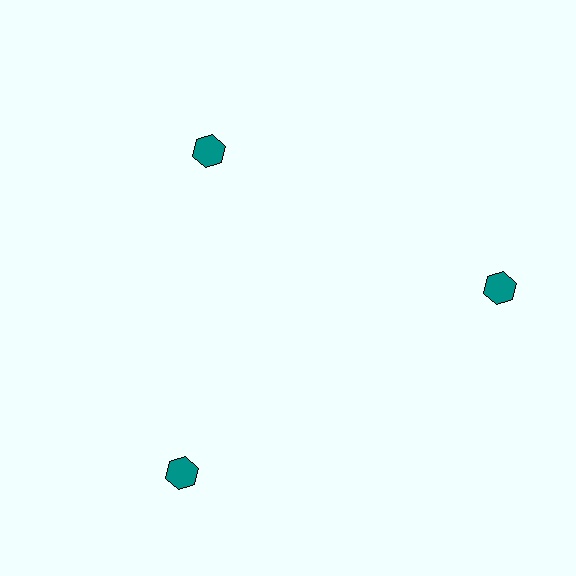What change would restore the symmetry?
The symmetry would be restored by moving it outward, back onto the ring so that all 3 hexagons sit at equal angles and equal distance from the center.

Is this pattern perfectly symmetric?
No. The 3 teal hexagons are arranged in a ring, but one element near the 11 o'clock position is pulled inward toward the center, breaking the 3-fold rotational symmetry.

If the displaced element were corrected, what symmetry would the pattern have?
It would have 3-fold rotational symmetry — the pattern would map onto itself every 120 degrees.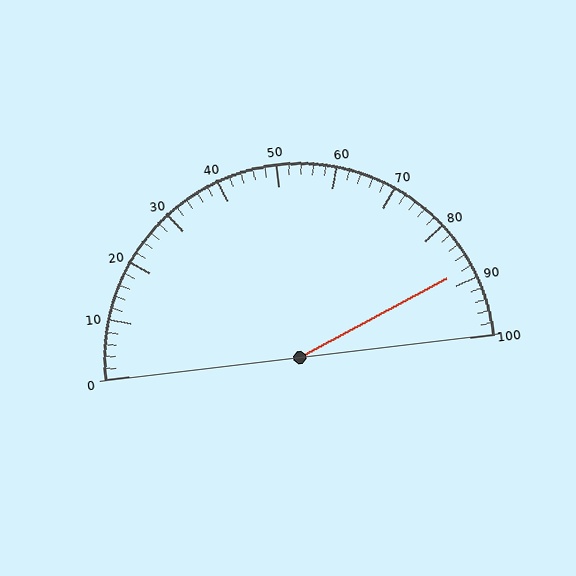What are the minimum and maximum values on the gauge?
The gauge ranges from 0 to 100.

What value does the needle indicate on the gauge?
The needle indicates approximately 88.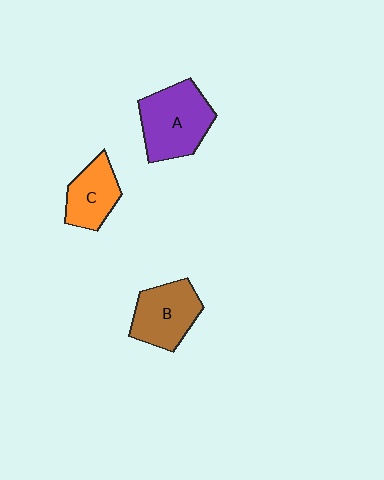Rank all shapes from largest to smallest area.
From largest to smallest: A (purple), B (brown), C (orange).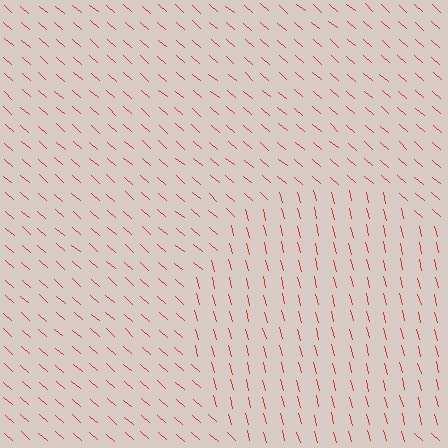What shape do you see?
I see a circle.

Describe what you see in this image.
The image is filled with small red line segments. A circle region in the image has lines oriented differently from the surrounding lines, creating a visible texture boundary.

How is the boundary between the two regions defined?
The boundary is defined purely by a change in line orientation (approximately 34 degrees difference). All lines are the same color and thickness.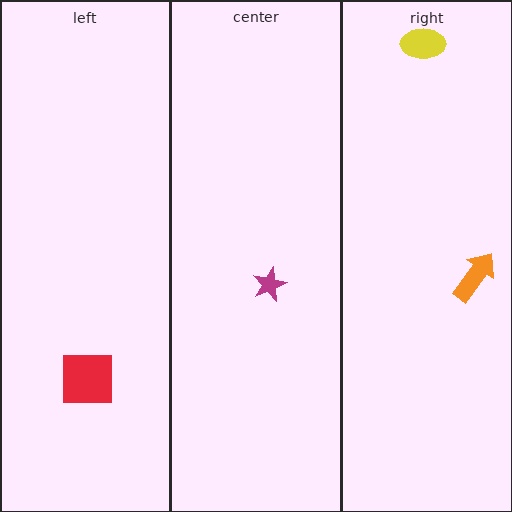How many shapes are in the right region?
2.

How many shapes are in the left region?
1.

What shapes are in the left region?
The red square.